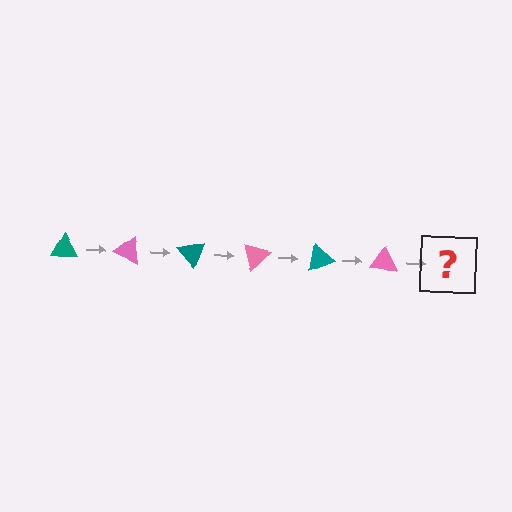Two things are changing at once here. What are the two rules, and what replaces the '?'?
The two rules are that it rotates 25 degrees each step and the color cycles through teal and pink. The '?' should be a teal triangle, rotated 150 degrees from the start.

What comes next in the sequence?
The next element should be a teal triangle, rotated 150 degrees from the start.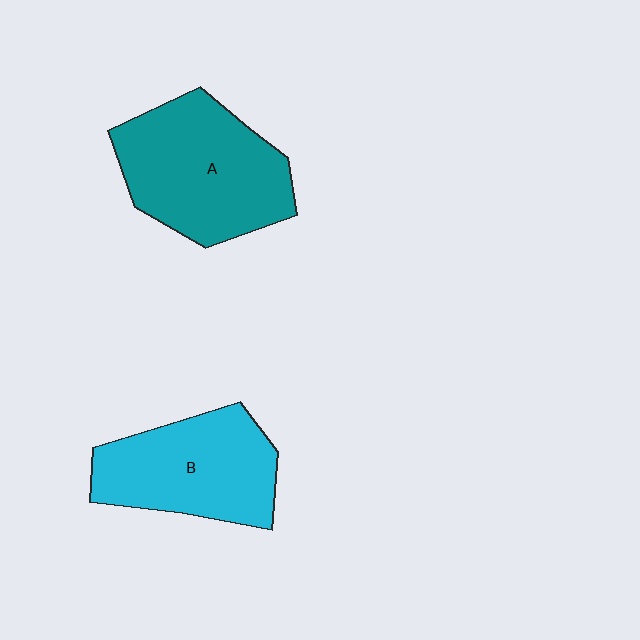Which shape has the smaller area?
Shape B (cyan).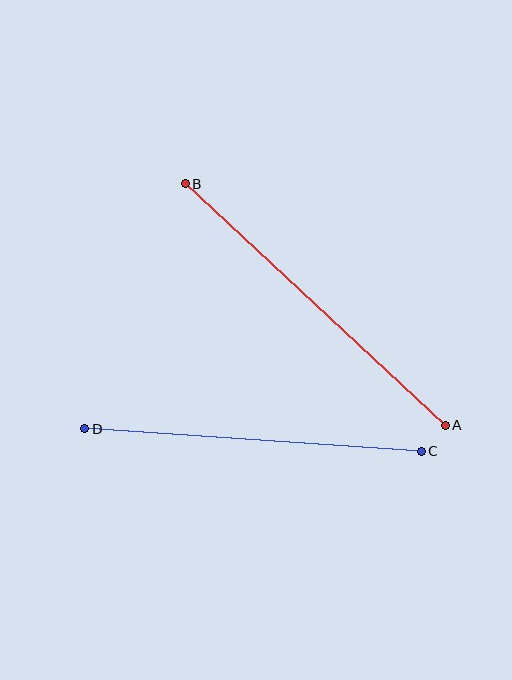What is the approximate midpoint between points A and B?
The midpoint is at approximately (315, 305) pixels.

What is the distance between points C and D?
The distance is approximately 337 pixels.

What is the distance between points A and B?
The distance is approximately 355 pixels.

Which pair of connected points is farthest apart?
Points A and B are farthest apart.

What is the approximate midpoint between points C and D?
The midpoint is at approximately (253, 440) pixels.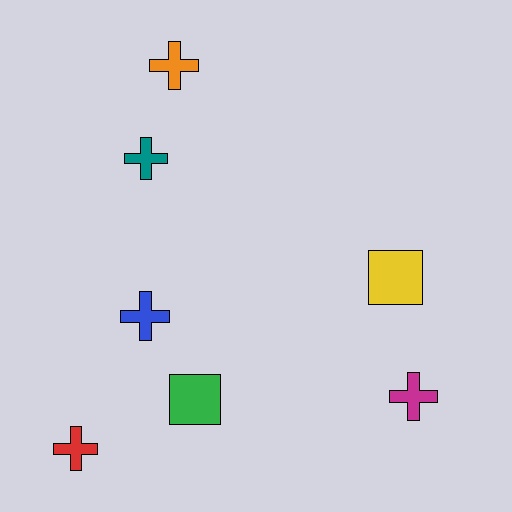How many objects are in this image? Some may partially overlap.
There are 7 objects.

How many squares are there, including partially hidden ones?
There are 2 squares.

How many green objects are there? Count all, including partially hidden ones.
There is 1 green object.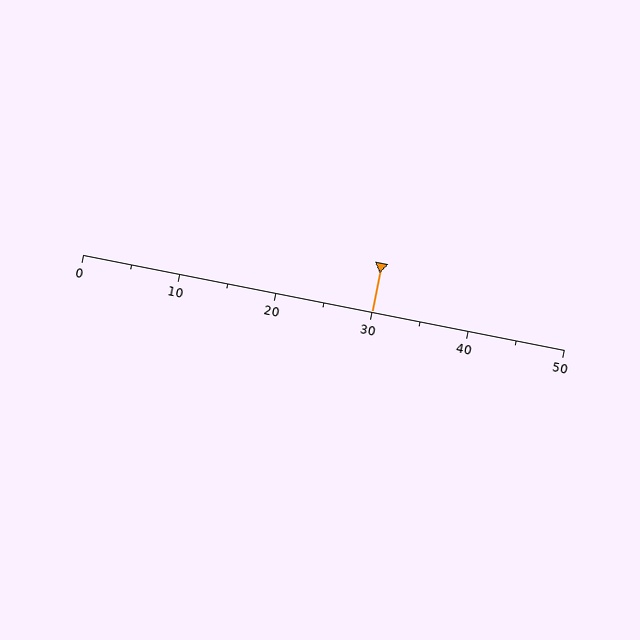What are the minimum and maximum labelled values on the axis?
The axis runs from 0 to 50.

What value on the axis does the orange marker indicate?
The marker indicates approximately 30.